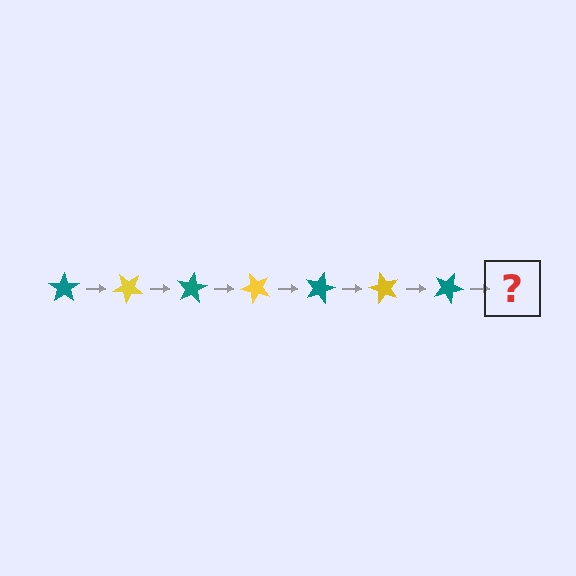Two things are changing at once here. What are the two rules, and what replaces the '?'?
The two rules are that it rotates 40 degrees each step and the color cycles through teal and yellow. The '?' should be a yellow star, rotated 280 degrees from the start.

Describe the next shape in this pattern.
It should be a yellow star, rotated 280 degrees from the start.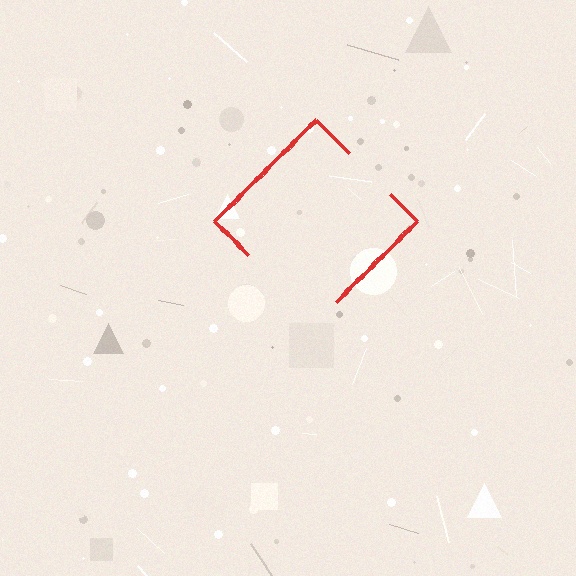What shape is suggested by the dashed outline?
The dashed outline suggests a diamond.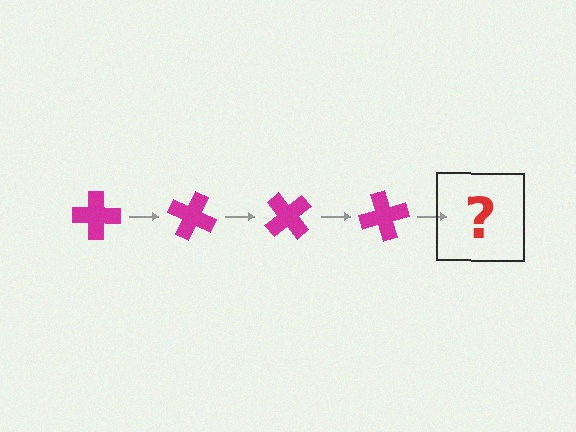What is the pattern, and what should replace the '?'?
The pattern is that the cross rotates 25 degrees each step. The '?' should be a magenta cross rotated 100 degrees.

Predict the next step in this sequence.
The next step is a magenta cross rotated 100 degrees.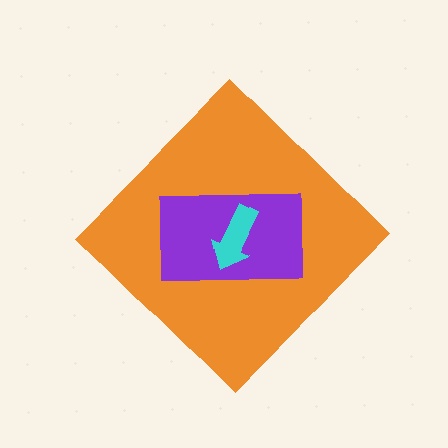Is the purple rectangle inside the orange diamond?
Yes.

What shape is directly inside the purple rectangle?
The cyan arrow.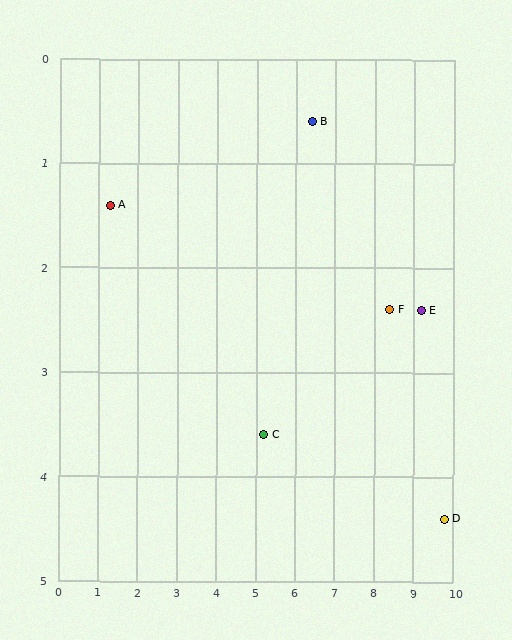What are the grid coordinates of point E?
Point E is at approximately (9.2, 2.4).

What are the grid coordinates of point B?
Point B is at approximately (6.4, 0.6).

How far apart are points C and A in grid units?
Points C and A are about 4.5 grid units apart.